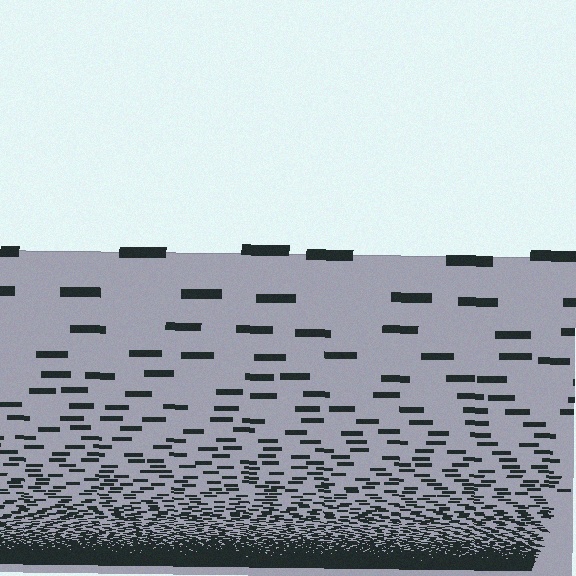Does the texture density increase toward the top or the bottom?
Density increases toward the bottom.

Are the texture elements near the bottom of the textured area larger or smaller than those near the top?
Smaller. The gradient is inverted — elements near the bottom are smaller and denser.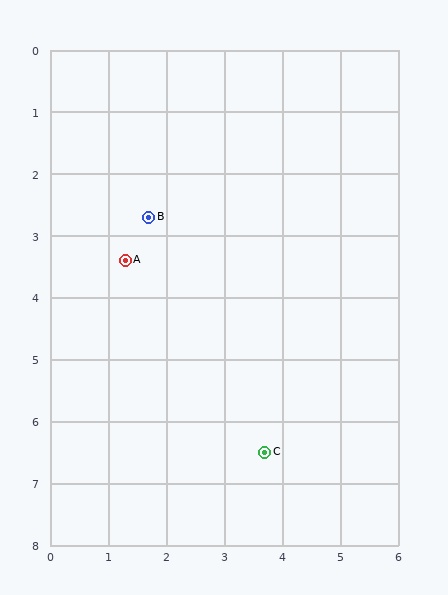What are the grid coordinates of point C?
Point C is at approximately (3.7, 6.5).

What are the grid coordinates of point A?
Point A is at approximately (1.3, 3.4).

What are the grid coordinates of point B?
Point B is at approximately (1.7, 2.7).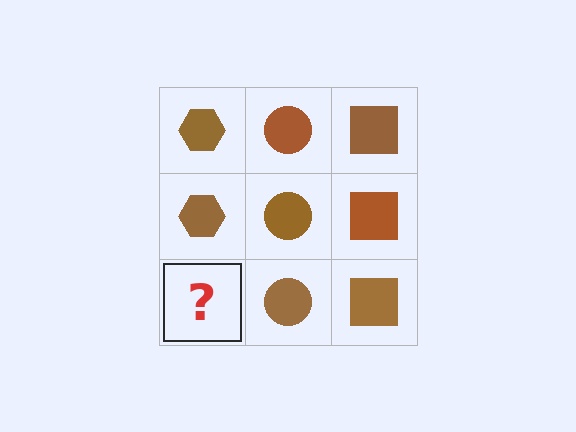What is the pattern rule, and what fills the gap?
The rule is that each column has a consistent shape. The gap should be filled with a brown hexagon.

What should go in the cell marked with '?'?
The missing cell should contain a brown hexagon.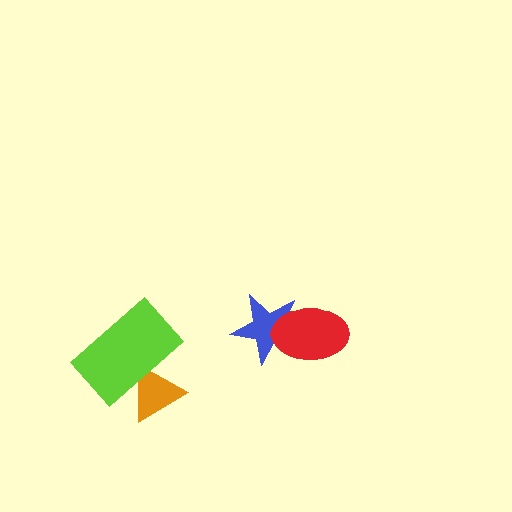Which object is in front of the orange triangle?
The lime rectangle is in front of the orange triangle.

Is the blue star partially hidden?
Yes, it is partially covered by another shape.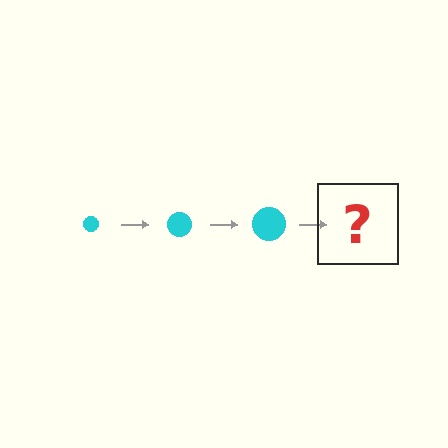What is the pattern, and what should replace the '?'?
The pattern is that the circle gets progressively larger each step. The '?' should be a cyan circle, larger than the previous one.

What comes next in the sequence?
The next element should be a cyan circle, larger than the previous one.